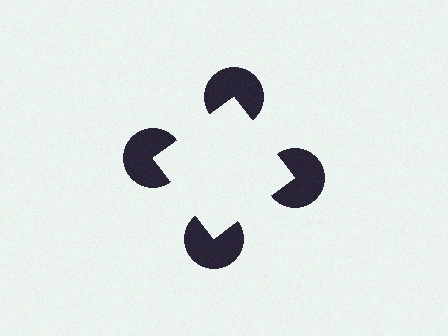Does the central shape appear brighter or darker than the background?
It typically appears slightly brighter than the background, even though no actual brightness change is drawn.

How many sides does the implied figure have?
4 sides.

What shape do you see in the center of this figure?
An illusory square — its edges are inferred from the aligned wedge cuts in the pac-man discs, not physically drawn.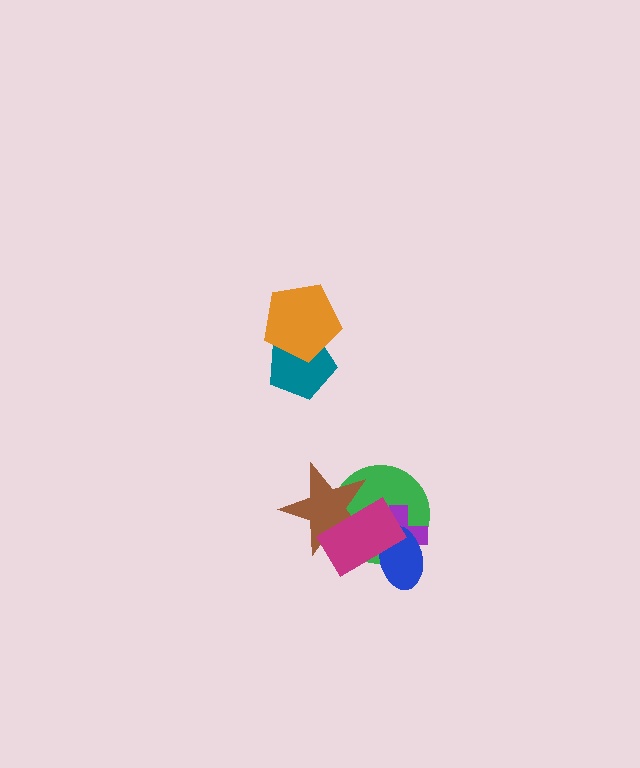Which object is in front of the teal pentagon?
The orange pentagon is in front of the teal pentagon.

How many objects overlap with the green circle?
4 objects overlap with the green circle.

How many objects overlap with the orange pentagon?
1 object overlaps with the orange pentagon.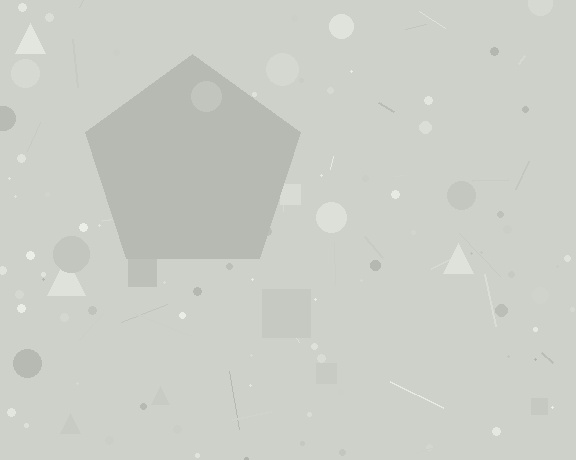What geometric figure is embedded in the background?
A pentagon is embedded in the background.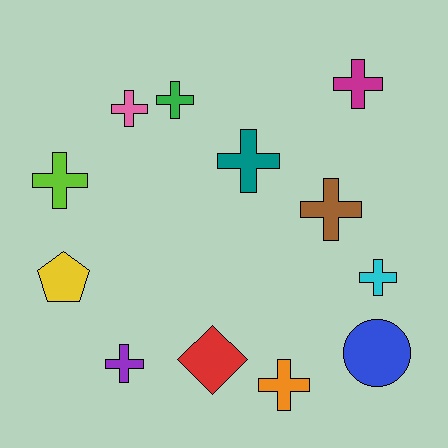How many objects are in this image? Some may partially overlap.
There are 12 objects.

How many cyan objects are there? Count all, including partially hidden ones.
There is 1 cyan object.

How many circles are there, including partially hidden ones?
There is 1 circle.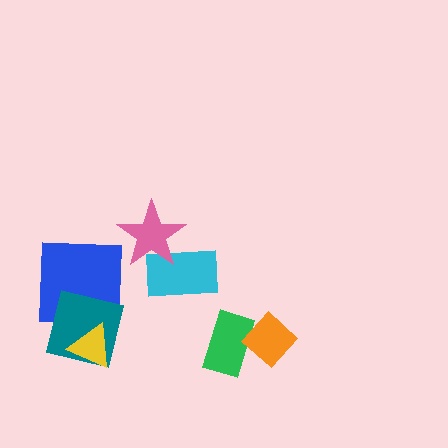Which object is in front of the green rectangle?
The orange diamond is in front of the green rectangle.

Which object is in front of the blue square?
The teal square is in front of the blue square.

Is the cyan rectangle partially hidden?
Yes, it is partially covered by another shape.